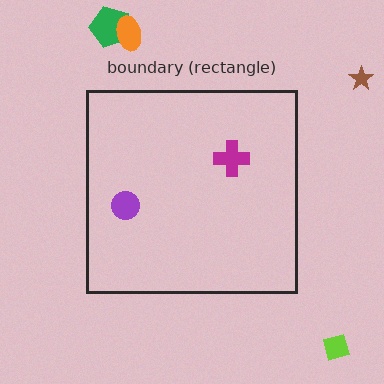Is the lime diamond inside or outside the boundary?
Outside.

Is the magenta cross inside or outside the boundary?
Inside.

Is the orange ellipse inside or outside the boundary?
Outside.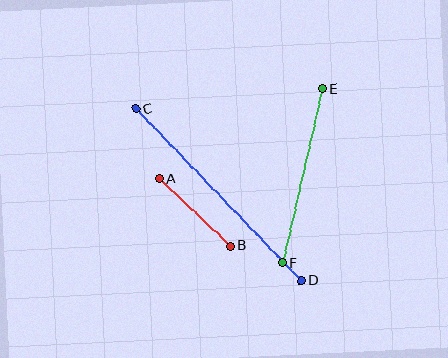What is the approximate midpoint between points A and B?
The midpoint is at approximately (195, 213) pixels.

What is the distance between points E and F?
The distance is approximately 179 pixels.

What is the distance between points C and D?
The distance is approximately 238 pixels.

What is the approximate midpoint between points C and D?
The midpoint is at approximately (219, 195) pixels.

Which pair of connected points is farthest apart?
Points C and D are farthest apart.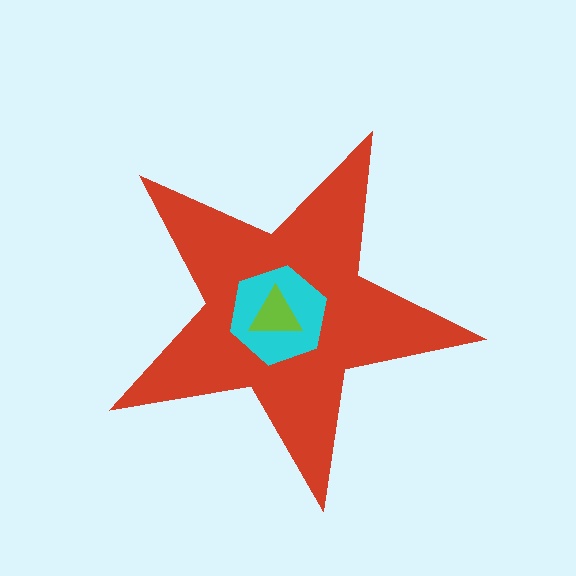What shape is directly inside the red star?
The cyan hexagon.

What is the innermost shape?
The lime triangle.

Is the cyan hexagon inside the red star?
Yes.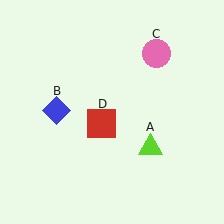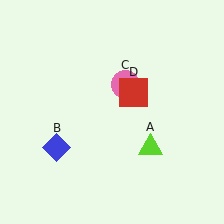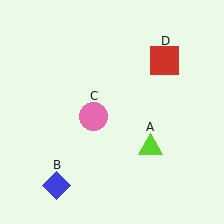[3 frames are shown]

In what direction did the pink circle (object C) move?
The pink circle (object C) moved down and to the left.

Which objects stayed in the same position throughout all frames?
Lime triangle (object A) remained stationary.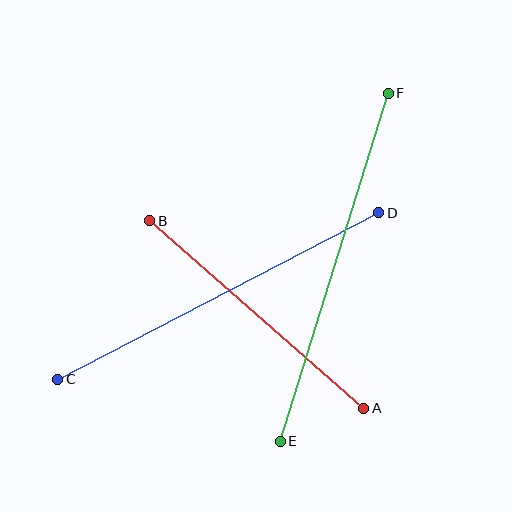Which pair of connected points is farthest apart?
Points E and F are farthest apart.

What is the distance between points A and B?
The distance is approximately 284 pixels.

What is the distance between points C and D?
The distance is approximately 362 pixels.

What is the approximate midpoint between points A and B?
The midpoint is at approximately (257, 315) pixels.